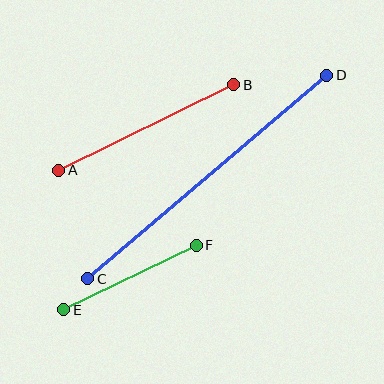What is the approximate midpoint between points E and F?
The midpoint is at approximately (130, 278) pixels.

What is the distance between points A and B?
The distance is approximately 195 pixels.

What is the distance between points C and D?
The distance is approximately 314 pixels.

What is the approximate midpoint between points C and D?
The midpoint is at approximately (207, 177) pixels.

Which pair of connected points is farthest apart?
Points C and D are farthest apart.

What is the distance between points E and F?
The distance is approximately 147 pixels.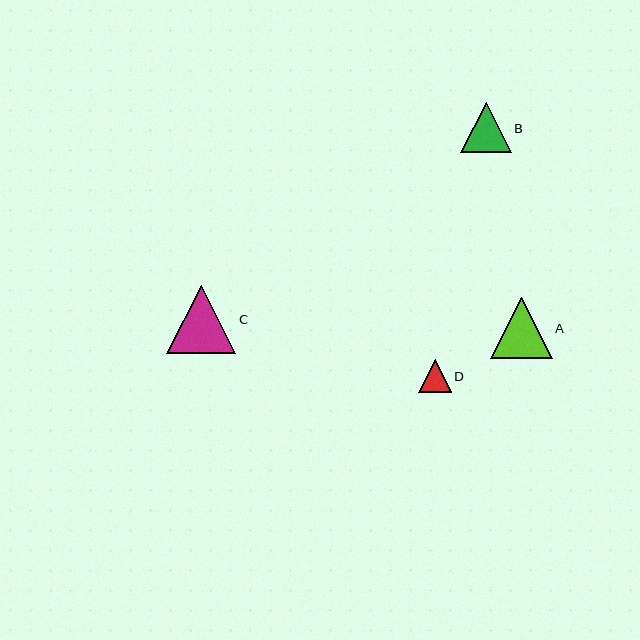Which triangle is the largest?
Triangle C is the largest with a size of approximately 69 pixels.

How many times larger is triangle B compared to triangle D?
Triangle B is approximately 1.6 times the size of triangle D.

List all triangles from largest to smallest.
From largest to smallest: C, A, B, D.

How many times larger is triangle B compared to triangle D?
Triangle B is approximately 1.6 times the size of triangle D.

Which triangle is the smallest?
Triangle D is the smallest with a size of approximately 33 pixels.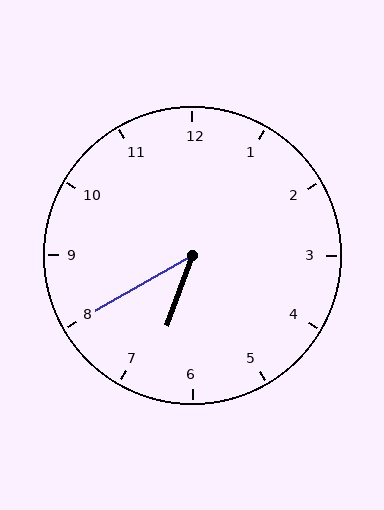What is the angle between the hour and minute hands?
Approximately 40 degrees.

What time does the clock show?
6:40.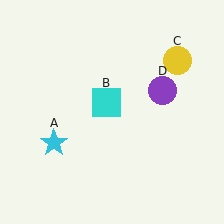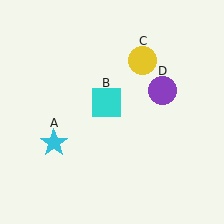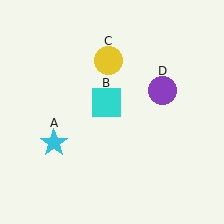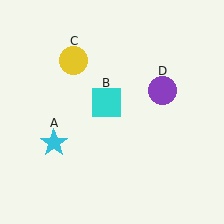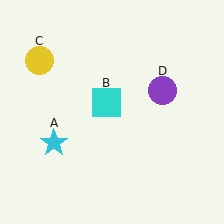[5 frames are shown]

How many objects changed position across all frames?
1 object changed position: yellow circle (object C).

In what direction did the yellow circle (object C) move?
The yellow circle (object C) moved left.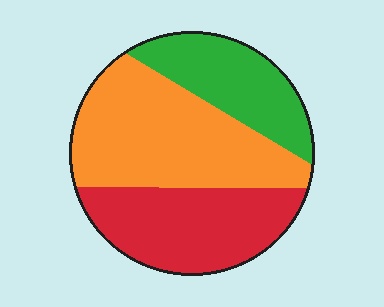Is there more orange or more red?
Orange.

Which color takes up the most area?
Orange, at roughly 45%.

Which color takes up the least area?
Green, at roughly 25%.